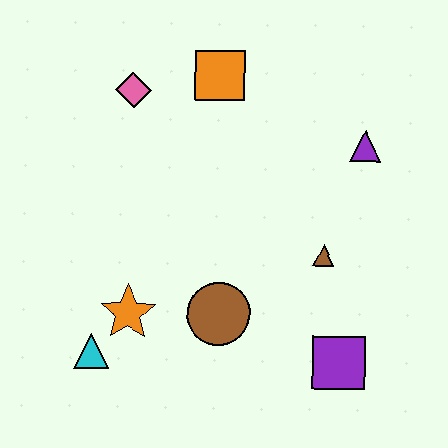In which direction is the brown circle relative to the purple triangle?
The brown circle is below the purple triangle.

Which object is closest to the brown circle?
The orange star is closest to the brown circle.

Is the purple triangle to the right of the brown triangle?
Yes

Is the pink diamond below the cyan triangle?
No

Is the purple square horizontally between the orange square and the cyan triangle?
No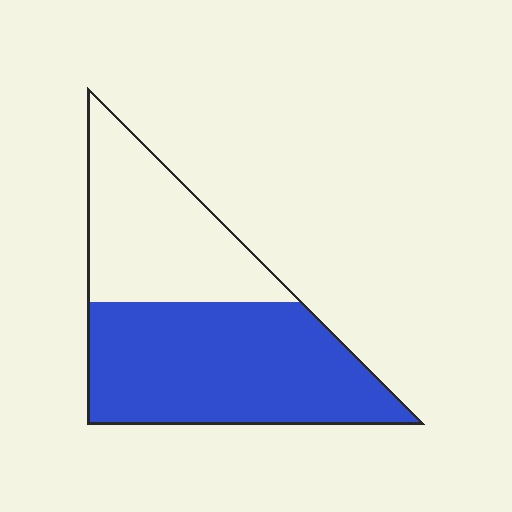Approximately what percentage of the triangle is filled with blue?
Approximately 60%.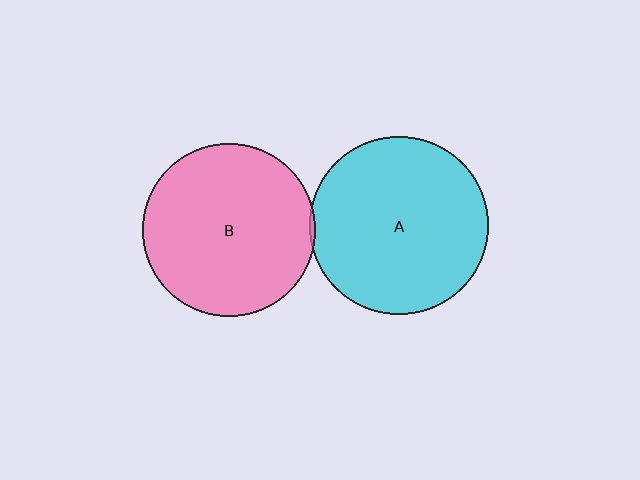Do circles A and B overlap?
Yes.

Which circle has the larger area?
Circle A (cyan).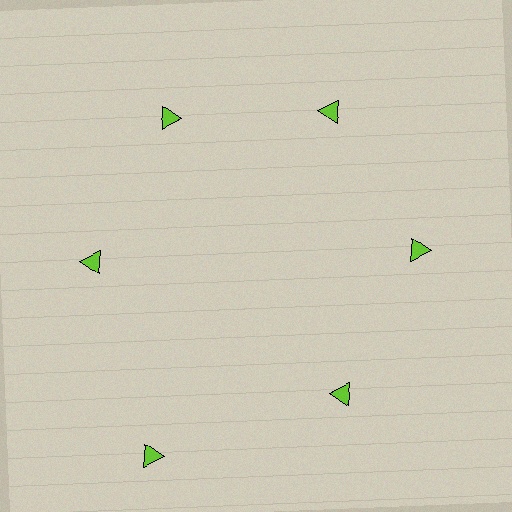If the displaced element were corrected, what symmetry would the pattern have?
It would have 6-fold rotational symmetry — the pattern would map onto itself every 60 degrees.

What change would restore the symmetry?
The symmetry would be restored by moving it inward, back onto the ring so that all 6 triangles sit at equal angles and equal distance from the center.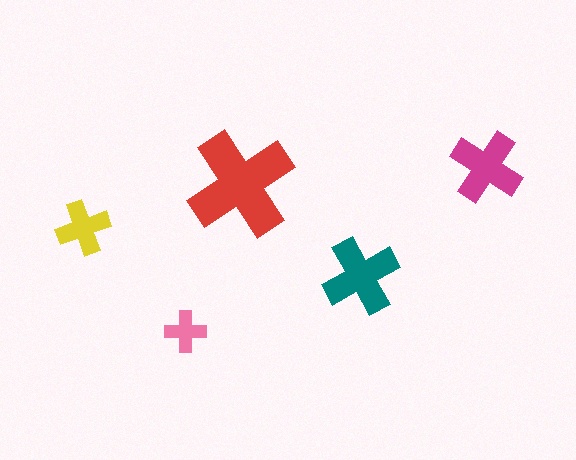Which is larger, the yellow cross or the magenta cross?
The magenta one.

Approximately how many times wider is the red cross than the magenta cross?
About 1.5 times wider.